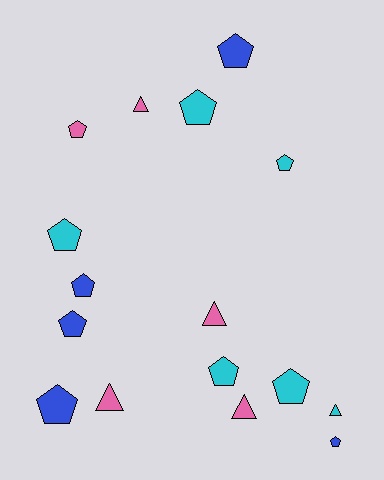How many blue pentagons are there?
There are 5 blue pentagons.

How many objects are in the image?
There are 16 objects.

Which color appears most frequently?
Cyan, with 6 objects.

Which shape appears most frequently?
Pentagon, with 11 objects.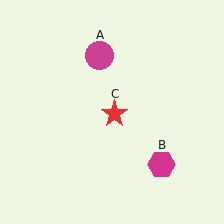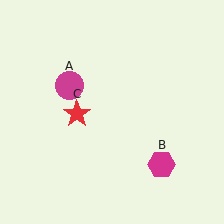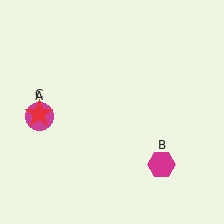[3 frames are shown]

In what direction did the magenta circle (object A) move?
The magenta circle (object A) moved down and to the left.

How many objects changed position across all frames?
2 objects changed position: magenta circle (object A), red star (object C).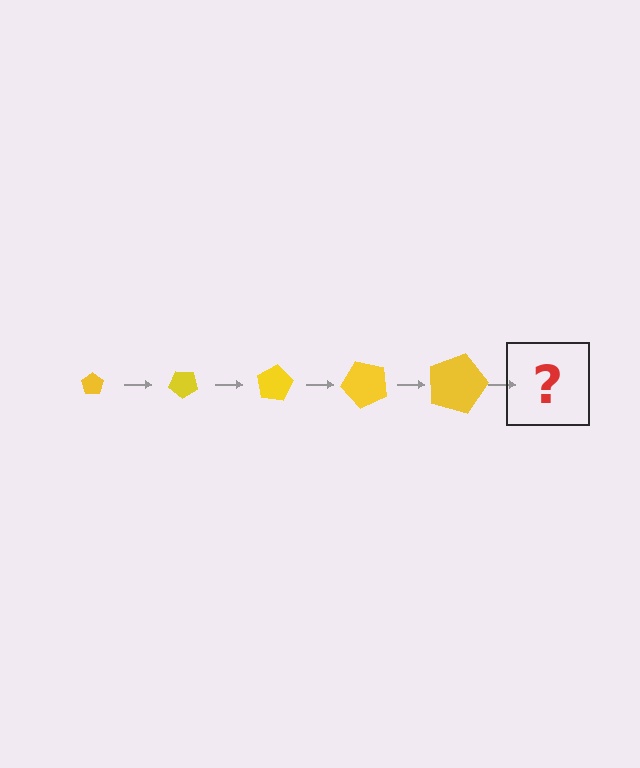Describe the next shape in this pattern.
It should be a pentagon, larger than the previous one and rotated 200 degrees from the start.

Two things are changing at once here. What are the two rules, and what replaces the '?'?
The two rules are that the pentagon grows larger each step and it rotates 40 degrees each step. The '?' should be a pentagon, larger than the previous one and rotated 200 degrees from the start.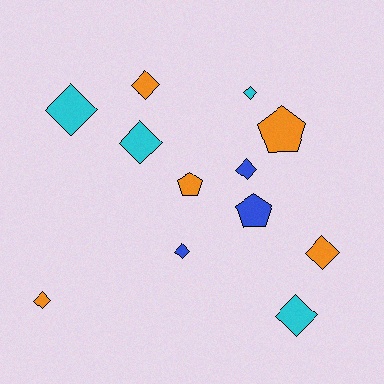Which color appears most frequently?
Orange, with 5 objects.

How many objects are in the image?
There are 12 objects.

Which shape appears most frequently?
Diamond, with 9 objects.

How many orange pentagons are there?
There are 2 orange pentagons.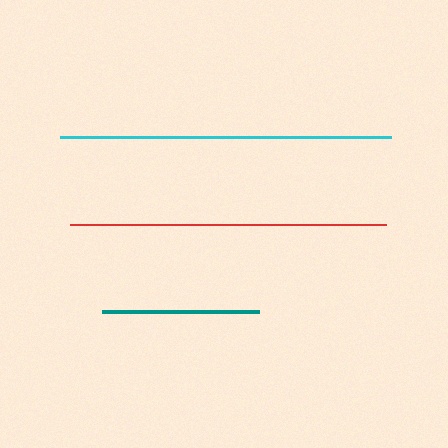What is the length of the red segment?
The red segment is approximately 317 pixels long.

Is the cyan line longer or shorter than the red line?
The cyan line is longer than the red line.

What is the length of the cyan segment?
The cyan segment is approximately 331 pixels long.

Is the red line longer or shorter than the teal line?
The red line is longer than the teal line.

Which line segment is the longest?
The cyan line is the longest at approximately 331 pixels.